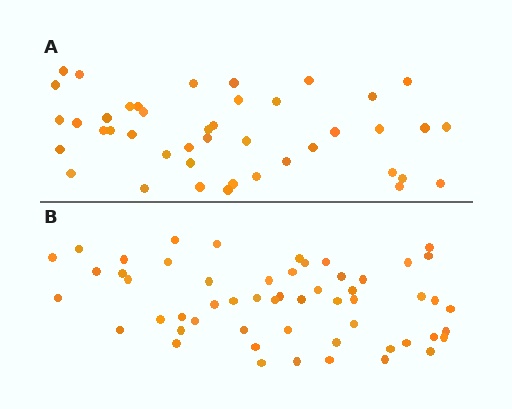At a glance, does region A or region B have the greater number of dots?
Region B (the bottom region) has more dots.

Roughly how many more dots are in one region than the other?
Region B has roughly 12 or so more dots than region A.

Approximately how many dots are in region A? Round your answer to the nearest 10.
About 40 dots. (The exact count is 43, which rounds to 40.)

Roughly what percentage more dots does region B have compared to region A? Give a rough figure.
About 30% more.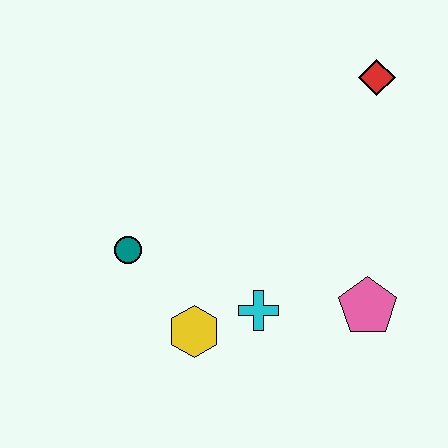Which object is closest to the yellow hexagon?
The cyan cross is closest to the yellow hexagon.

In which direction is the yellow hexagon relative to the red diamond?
The yellow hexagon is below the red diamond.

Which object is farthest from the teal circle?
The red diamond is farthest from the teal circle.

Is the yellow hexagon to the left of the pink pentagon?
Yes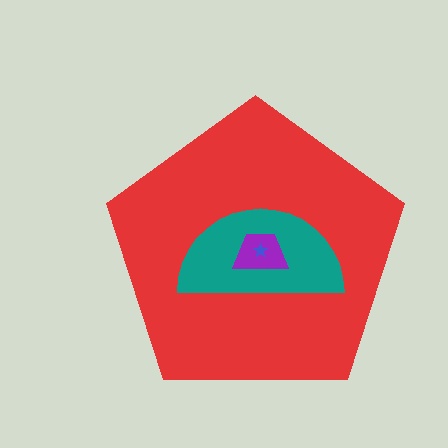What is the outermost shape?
The red pentagon.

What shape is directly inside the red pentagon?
The teal semicircle.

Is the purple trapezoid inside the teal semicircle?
Yes.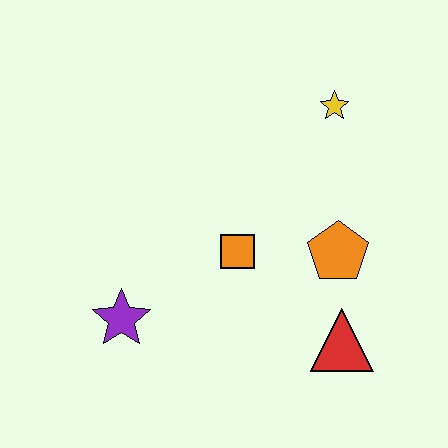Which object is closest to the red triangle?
The orange pentagon is closest to the red triangle.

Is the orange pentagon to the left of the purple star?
No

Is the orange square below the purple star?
No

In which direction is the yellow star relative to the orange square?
The yellow star is above the orange square.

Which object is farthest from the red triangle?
The yellow star is farthest from the red triangle.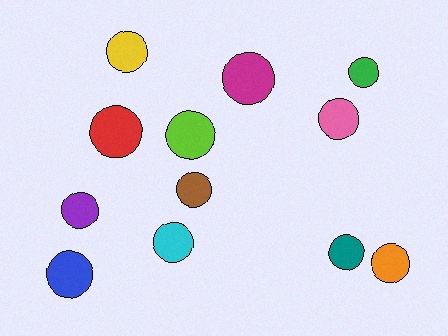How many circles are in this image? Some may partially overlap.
There are 12 circles.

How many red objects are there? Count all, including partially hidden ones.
There is 1 red object.